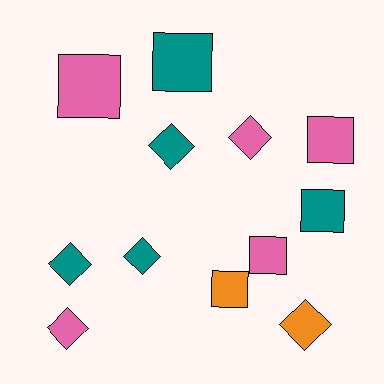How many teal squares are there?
There are 2 teal squares.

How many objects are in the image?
There are 12 objects.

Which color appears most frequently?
Pink, with 5 objects.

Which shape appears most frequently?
Diamond, with 6 objects.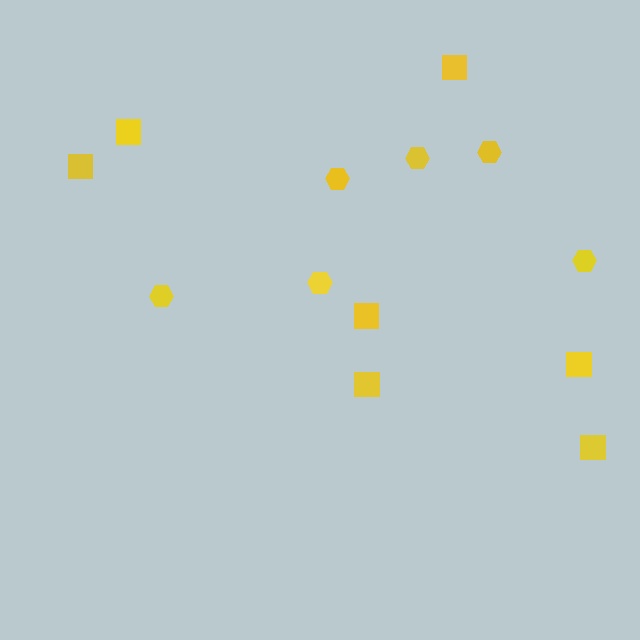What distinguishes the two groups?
There are 2 groups: one group of squares (7) and one group of hexagons (6).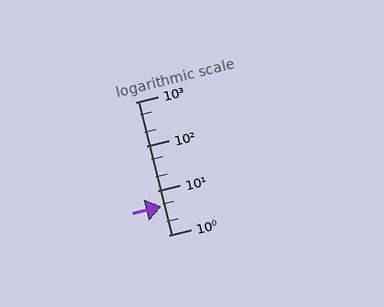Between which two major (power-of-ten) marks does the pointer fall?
The pointer is between 1 and 10.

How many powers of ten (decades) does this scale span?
The scale spans 3 decades, from 1 to 1000.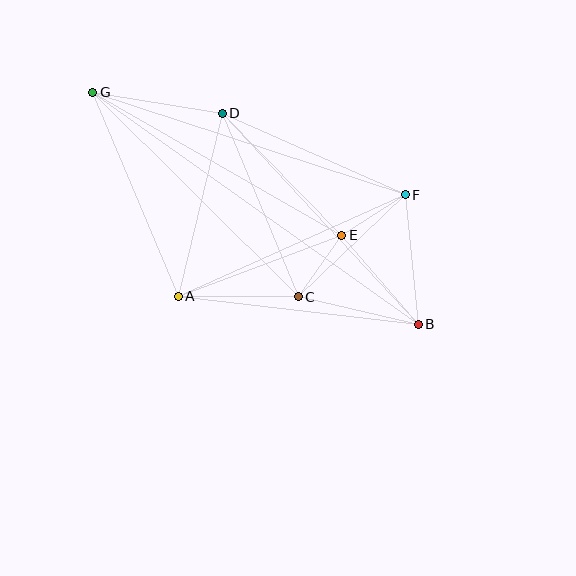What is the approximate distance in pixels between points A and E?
The distance between A and E is approximately 175 pixels.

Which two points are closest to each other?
Points C and E are closest to each other.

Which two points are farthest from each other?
Points B and G are farthest from each other.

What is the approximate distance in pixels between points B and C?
The distance between B and C is approximately 123 pixels.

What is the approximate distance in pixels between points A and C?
The distance between A and C is approximately 120 pixels.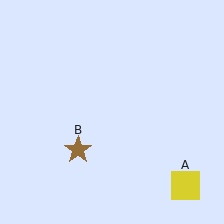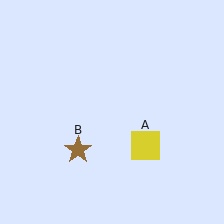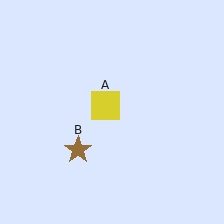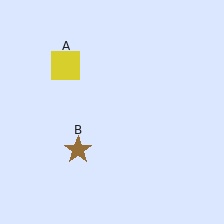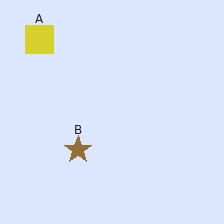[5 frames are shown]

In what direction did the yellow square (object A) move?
The yellow square (object A) moved up and to the left.